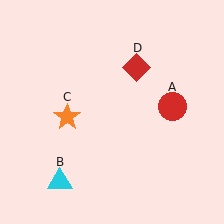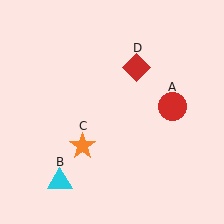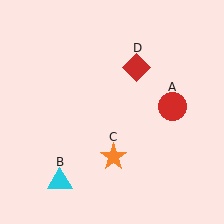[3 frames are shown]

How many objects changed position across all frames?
1 object changed position: orange star (object C).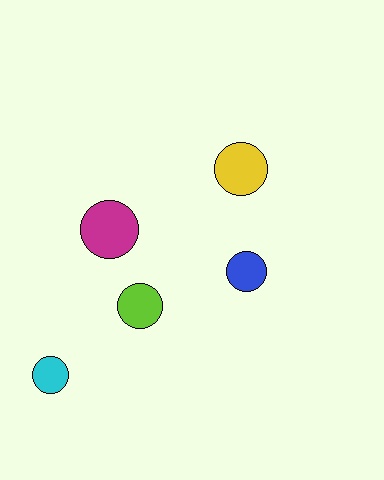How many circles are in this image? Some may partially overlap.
There are 5 circles.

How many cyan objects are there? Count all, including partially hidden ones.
There is 1 cyan object.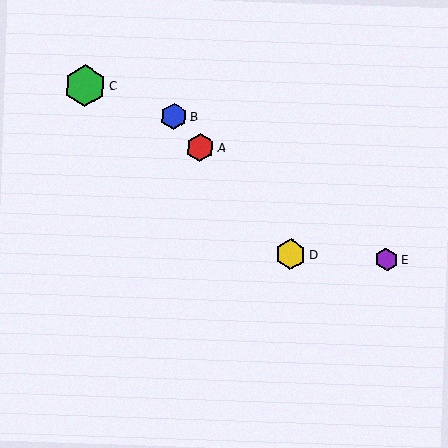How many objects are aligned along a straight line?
3 objects (A, B, D) are aligned along a straight line.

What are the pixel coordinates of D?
Object D is at (290, 254).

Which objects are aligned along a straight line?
Objects A, B, D are aligned along a straight line.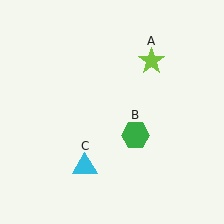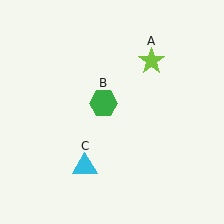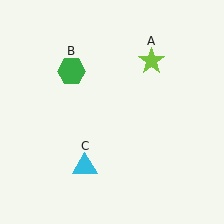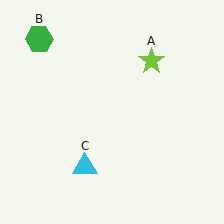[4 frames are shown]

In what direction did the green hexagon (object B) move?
The green hexagon (object B) moved up and to the left.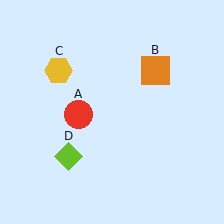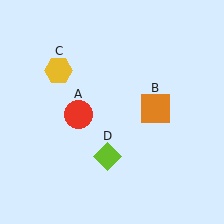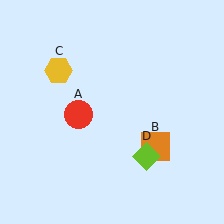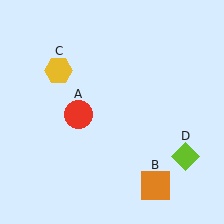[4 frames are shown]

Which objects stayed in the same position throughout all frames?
Red circle (object A) and yellow hexagon (object C) remained stationary.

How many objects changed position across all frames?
2 objects changed position: orange square (object B), lime diamond (object D).